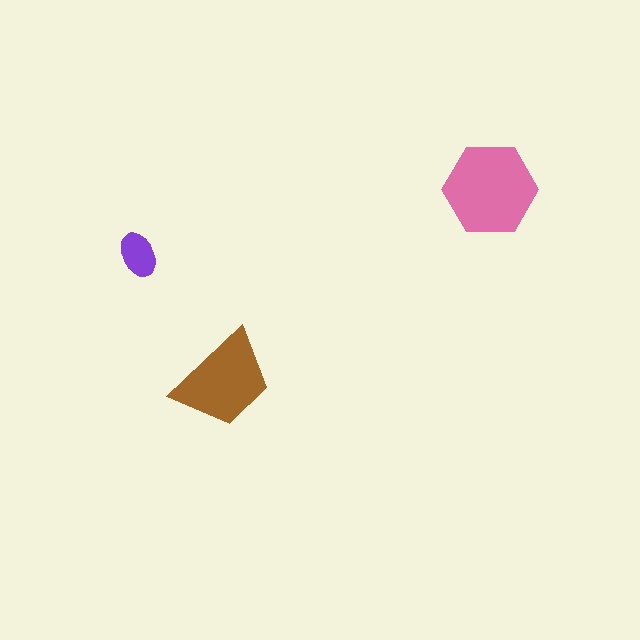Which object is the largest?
The pink hexagon.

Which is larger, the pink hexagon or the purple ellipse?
The pink hexagon.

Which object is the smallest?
The purple ellipse.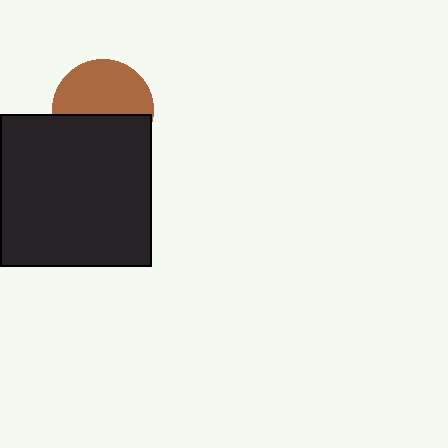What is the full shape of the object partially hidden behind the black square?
The partially hidden object is a brown circle.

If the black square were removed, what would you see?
You would see the complete brown circle.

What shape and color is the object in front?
The object in front is a black square.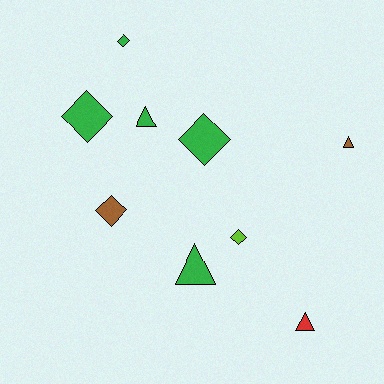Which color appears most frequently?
Green, with 5 objects.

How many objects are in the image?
There are 9 objects.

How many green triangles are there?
There are 2 green triangles.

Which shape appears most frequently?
Diamond, with 5 objects.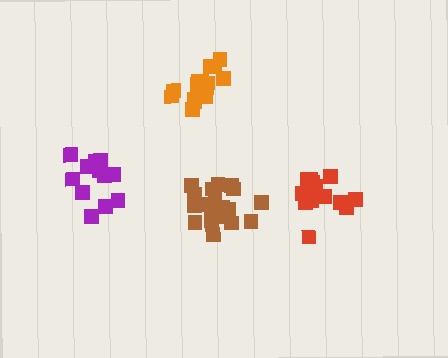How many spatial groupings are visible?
There are 4 spatial groupings.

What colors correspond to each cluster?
The clusters are colored: brown, purple, red, orange.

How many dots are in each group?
Group 1: 19 dots, Group 2: 13 dots, Group 3: 13 dots, Group 4: 15 dots (60 total).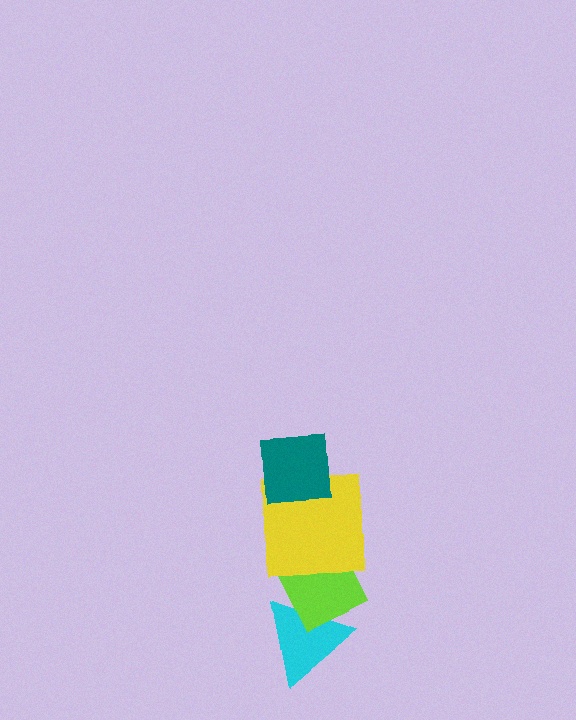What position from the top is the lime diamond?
The lime diamond is 3rd from the top.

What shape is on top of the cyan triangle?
The lime diamond is on top of the cyan triangle.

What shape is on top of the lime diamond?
The yellow square is on top of the lime diamond.